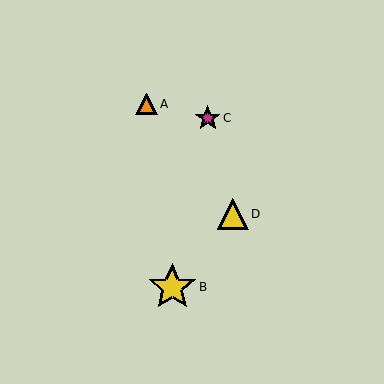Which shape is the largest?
The yellow star (labeled B) is the largest.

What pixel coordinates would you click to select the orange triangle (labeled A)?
Click at (146, 104) to select the orange triangle A.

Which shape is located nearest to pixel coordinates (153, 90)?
The orange triangle (labeled A) at (146, 104) is nearest to that location.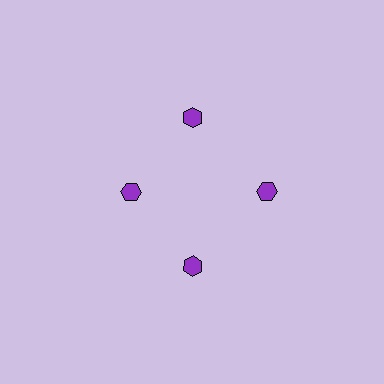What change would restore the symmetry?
The symmetry would be restored by moving it outward, back onto the ring so that all 4 hexagons sit at equal angles and equal distance from the center.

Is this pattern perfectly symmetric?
No. The 4 purple hexagons are arranged in a ring, but one element near the 9 o'clock position is pulled inward toward the center, breaking the 4-fold rotational symmetry.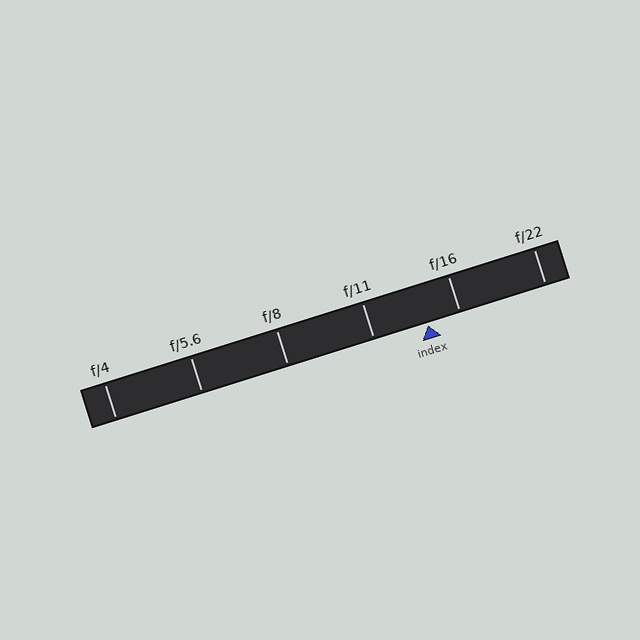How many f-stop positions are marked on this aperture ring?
There are 6 f-stop positions marked.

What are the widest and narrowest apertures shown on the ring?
The widest aperture shown is f/4 and the narrowest is f/22.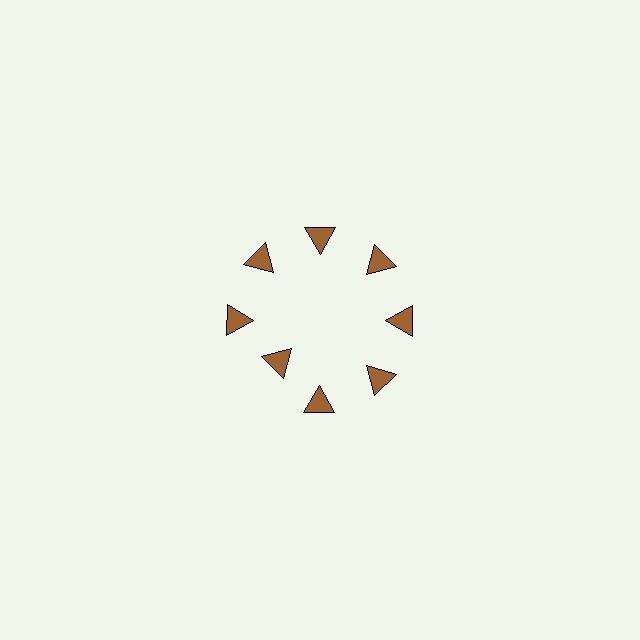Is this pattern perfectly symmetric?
No. The 8 brown triangles are arranged in a ring, but one element near the 8 o'clock position is pulled inward toward the center, breaking the 8-fold rotational symmetry.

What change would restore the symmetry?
The symmetry would be restored by moving it outward, back onto the ring so that all 8 triangles sit at equal angles and equal distance from the center.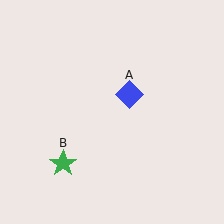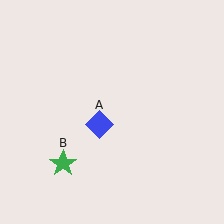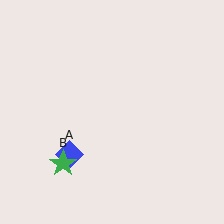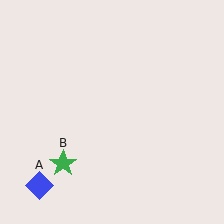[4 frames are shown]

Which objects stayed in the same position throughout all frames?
Green star (object B) remained stationary.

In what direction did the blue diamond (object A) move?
The blue diamond (object A) moved down and to the left.